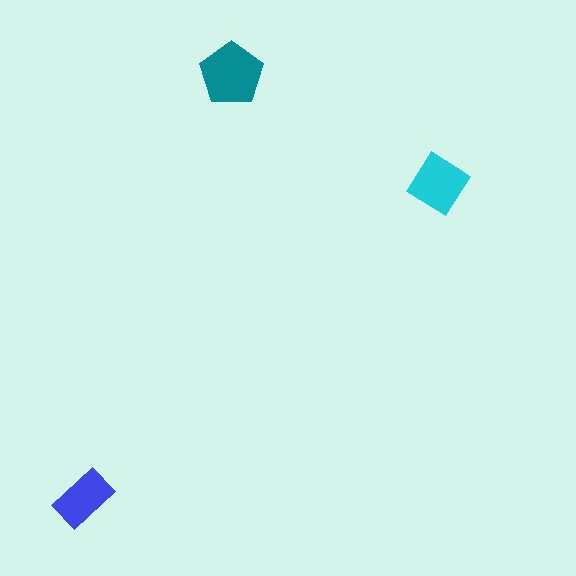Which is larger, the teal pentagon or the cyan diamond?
The teal pentagon.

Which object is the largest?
The teal pentagon.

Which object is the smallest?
The blue rectangle.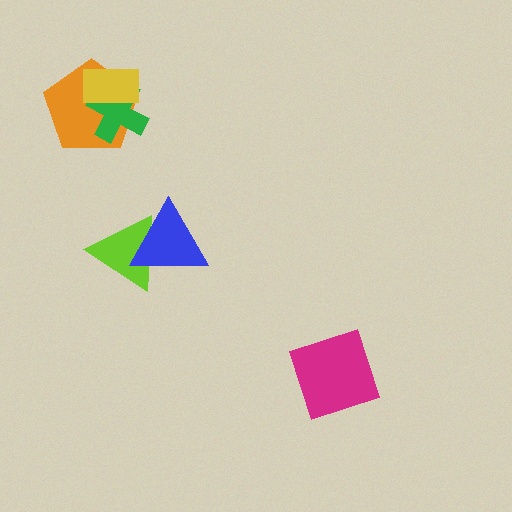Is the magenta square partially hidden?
No, no other shape covers it.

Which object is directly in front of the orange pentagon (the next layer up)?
The green cross is directly in front of the orange pentagon.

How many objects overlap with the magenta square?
0 objects overlap with the magenta square.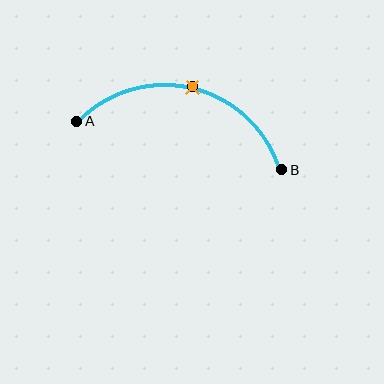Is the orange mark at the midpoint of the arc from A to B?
Yes. The orange mark lies on the arc at equal arc-length from both A and B — it is the arc midpoint.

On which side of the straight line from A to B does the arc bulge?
The arc bulges above the straight line connecting A and B.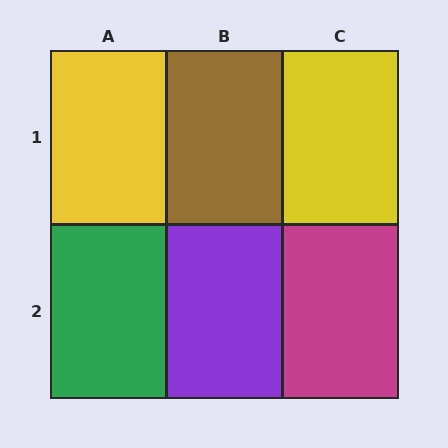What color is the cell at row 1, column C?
Yellow.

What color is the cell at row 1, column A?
Yellow.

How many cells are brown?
1 cell is brown.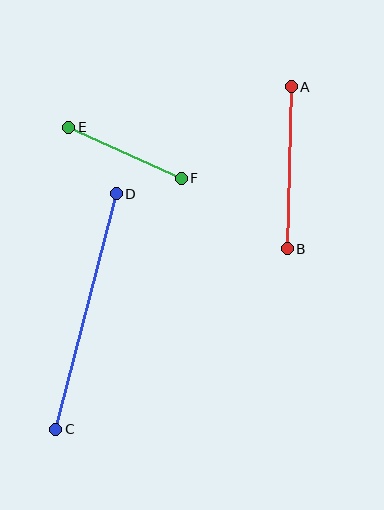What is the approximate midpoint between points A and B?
The midpoint is at approximately (289, 168) pixels.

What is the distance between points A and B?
The distance is approximately 162 pixels.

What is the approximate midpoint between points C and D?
The midpoint is at approximately (86, 312) pixels.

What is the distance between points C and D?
The distance is approximately 243 pixels.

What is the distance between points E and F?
The distance is approximately 124 pixels.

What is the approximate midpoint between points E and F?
The midpoint is at approximately (125, 153) pixels.